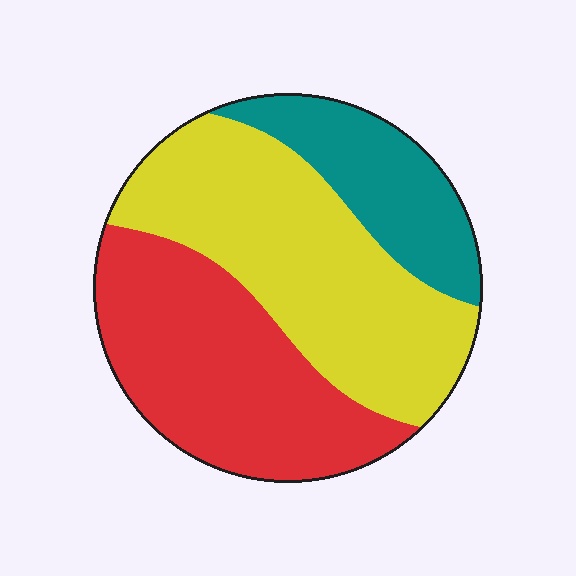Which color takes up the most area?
Yellow, at roughly 45%.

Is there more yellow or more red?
Yellow.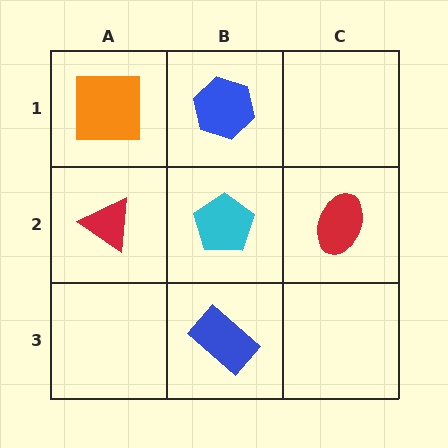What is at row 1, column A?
An orange square.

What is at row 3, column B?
A blue rectangle.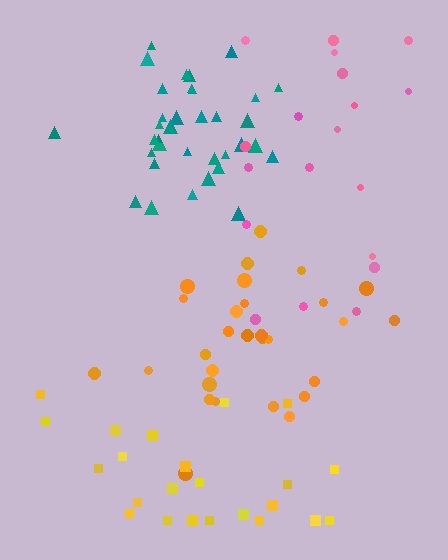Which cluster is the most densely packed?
Teal.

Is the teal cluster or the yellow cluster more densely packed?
Teal.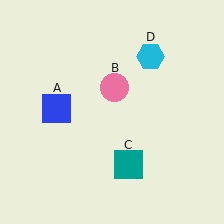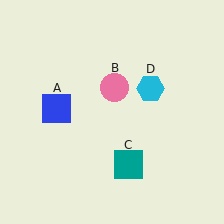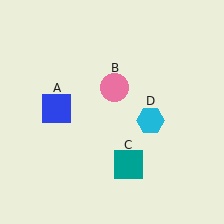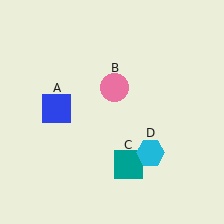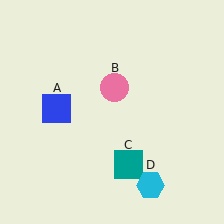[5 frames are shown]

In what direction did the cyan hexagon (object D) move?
The cyan hexagon (object D) moved down.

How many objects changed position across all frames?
1 object changed position: cyan hexagon (object D).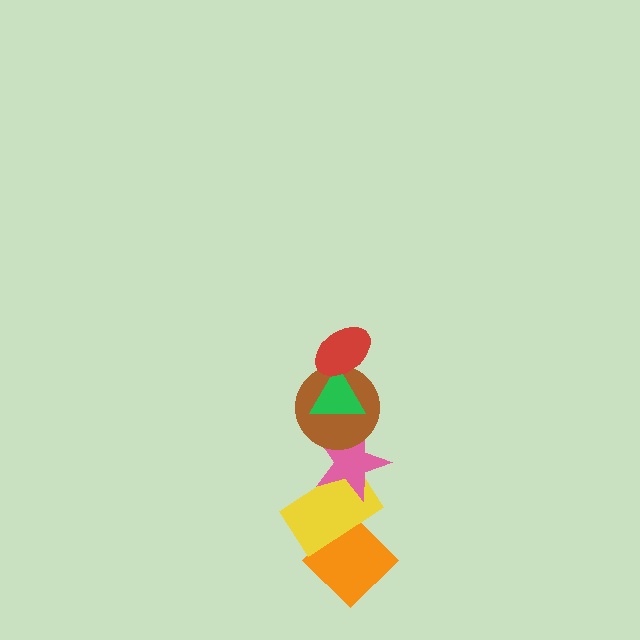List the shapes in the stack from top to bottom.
From top to bottom: the red ellipse, the green triangle, the brown circle, the pink star, the yellow rectangle, the orange diamond.